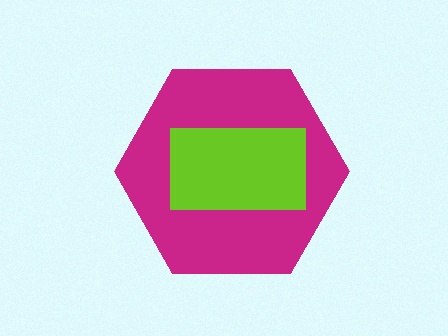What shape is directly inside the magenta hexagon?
The lime rectangle.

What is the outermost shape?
The magenta hexagon.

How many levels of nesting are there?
2.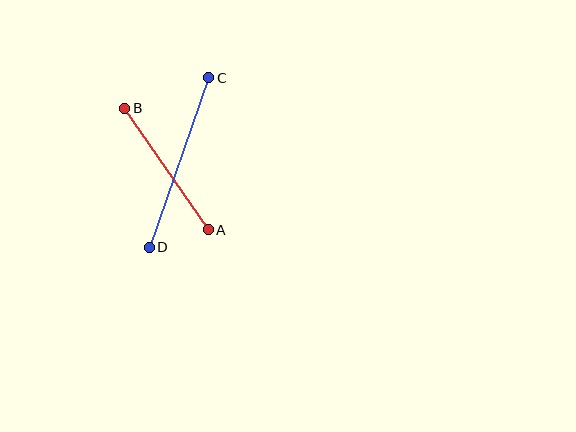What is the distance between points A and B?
The distance is approximately 148 pixels.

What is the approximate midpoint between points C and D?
The midpoint is at approximately (179, 163) pixels.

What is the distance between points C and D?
The distance is approximately 180 pixels.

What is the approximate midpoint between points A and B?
The midpoint is at approximately (166, 169) pixels.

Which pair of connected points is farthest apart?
Points C and D are farthest apart.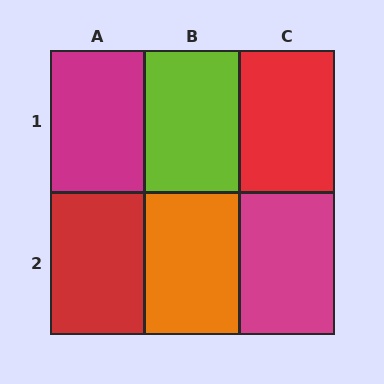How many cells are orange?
1 cell is orange.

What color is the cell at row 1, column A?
Magenta.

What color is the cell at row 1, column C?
Red.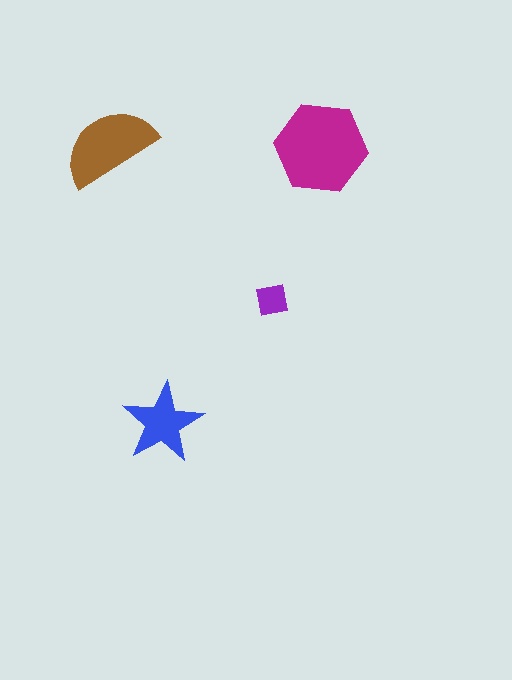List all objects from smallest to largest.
The purple square, the blue star, the brown semicircle, the magenta hexagon.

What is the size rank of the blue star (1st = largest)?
3rd.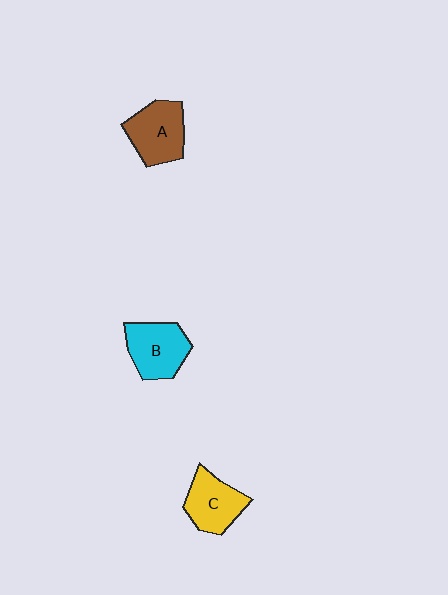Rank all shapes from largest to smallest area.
From largest to smallest: B (cyan), A (brown), C (yellow).